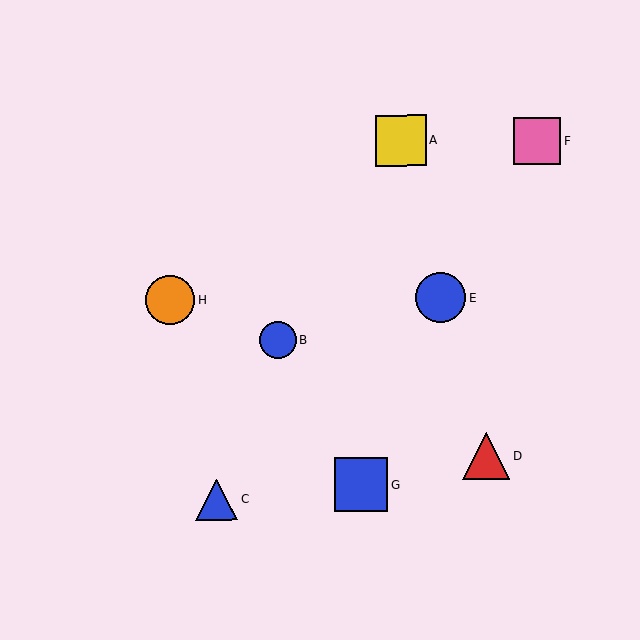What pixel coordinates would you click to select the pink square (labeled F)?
Click at (537, 140) to select the pink square F.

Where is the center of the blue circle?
The center of the blue circle is at (278, 340).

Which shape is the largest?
The blue square (labeled G) is the largest.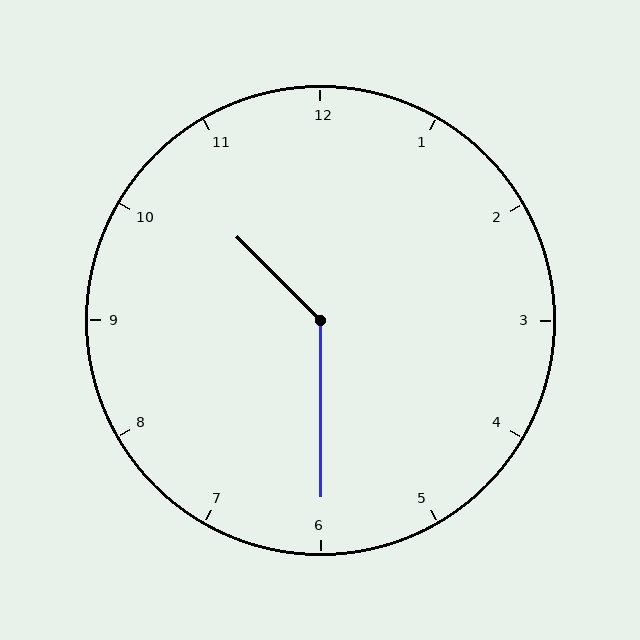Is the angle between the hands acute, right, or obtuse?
It is obtuse.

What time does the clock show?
10:30.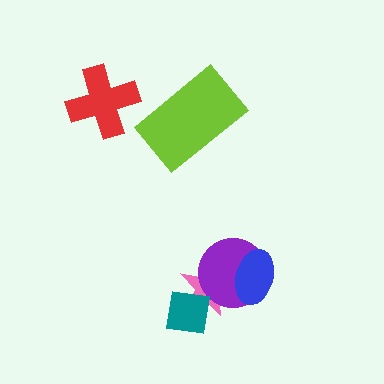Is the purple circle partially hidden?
Yes, it is partially covered by another shape.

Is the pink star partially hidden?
Yes, it is partially covered by another shape.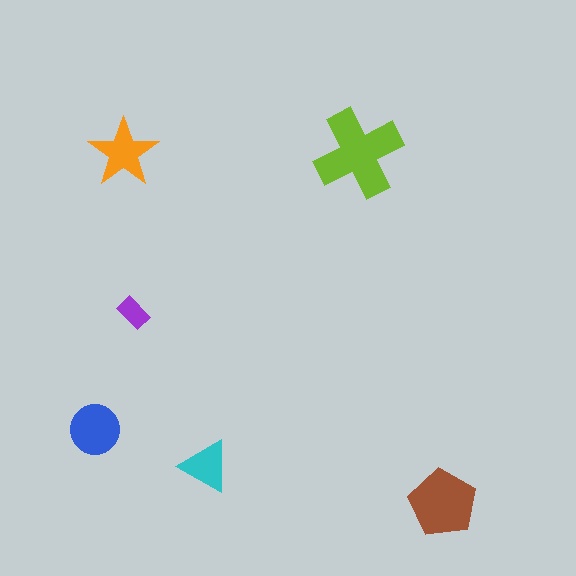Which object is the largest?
The lime cross.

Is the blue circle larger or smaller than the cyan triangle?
Larger.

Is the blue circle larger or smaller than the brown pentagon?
Smaller.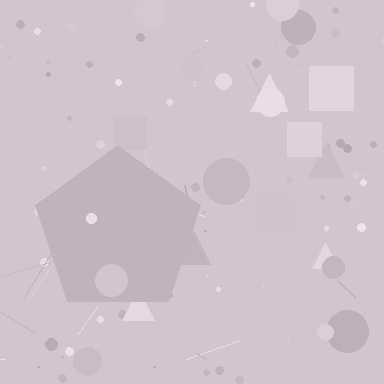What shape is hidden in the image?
A pentagon is hidden in the image.